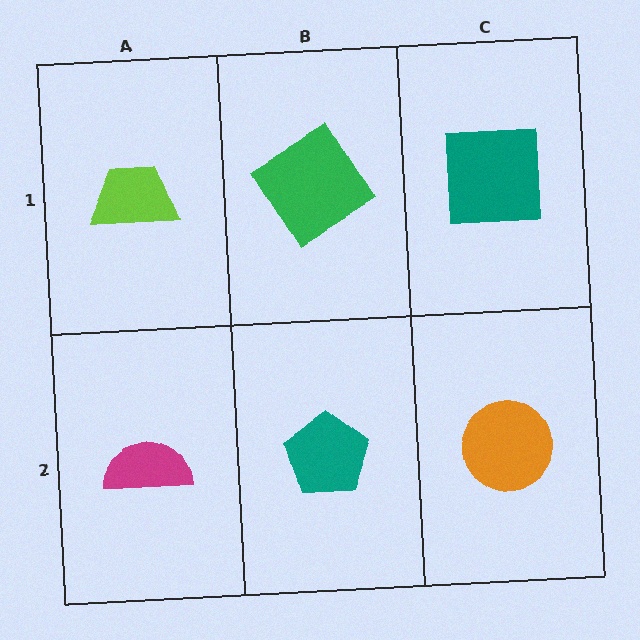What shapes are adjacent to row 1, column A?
A magenta semicircle (row 2, column A), a green diamond (row 1, column B).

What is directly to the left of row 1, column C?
A green diamond.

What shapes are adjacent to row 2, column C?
A teal square (row 1, column C), a teal pentagon (row 2, column B).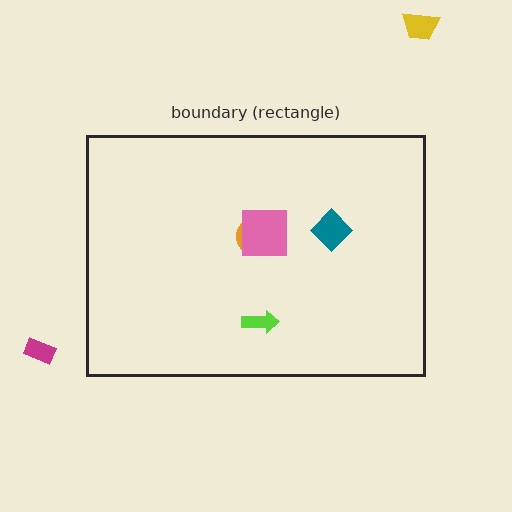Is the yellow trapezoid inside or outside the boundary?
Outside.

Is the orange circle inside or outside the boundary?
Inside.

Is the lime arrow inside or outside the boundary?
Inside.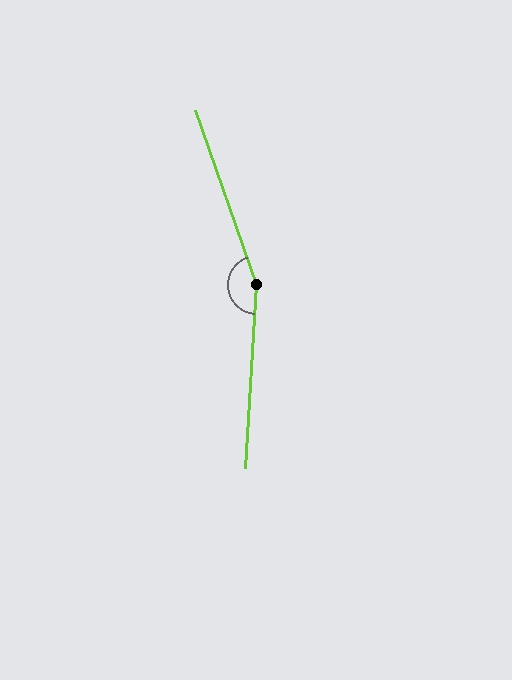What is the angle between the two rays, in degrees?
Approximately 157 degrees.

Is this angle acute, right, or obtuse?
It is obtuse.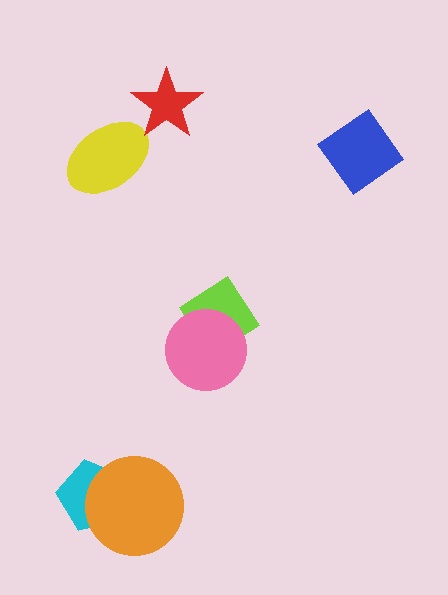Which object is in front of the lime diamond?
The pink circle is in front of the lime diamond.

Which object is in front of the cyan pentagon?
The orange circle is in front of the cyan pentagon.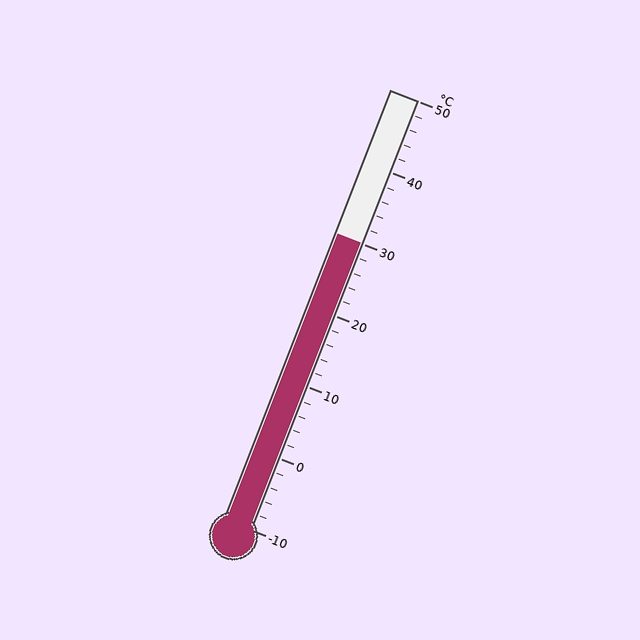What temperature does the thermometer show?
The thermometer shows approximately 30°C.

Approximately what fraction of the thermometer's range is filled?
The thermometer is filled to approximately 65% of its range.